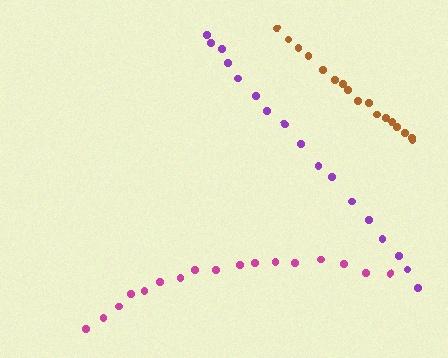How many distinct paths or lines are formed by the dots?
There are 3 distinct paths.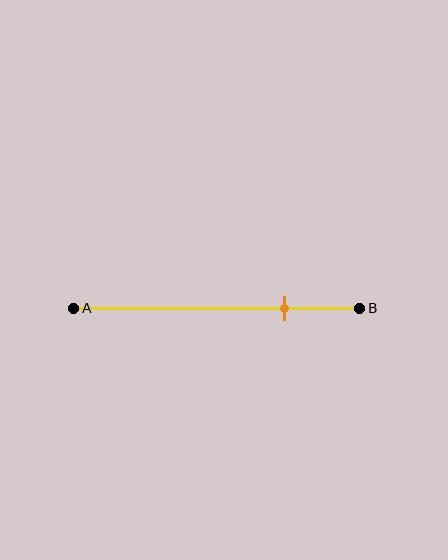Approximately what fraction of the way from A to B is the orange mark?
The orange mark is approximately 75% of the way from A to B.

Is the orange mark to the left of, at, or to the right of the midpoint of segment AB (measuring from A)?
The orange mark is to the right of the midpoint of segment AB.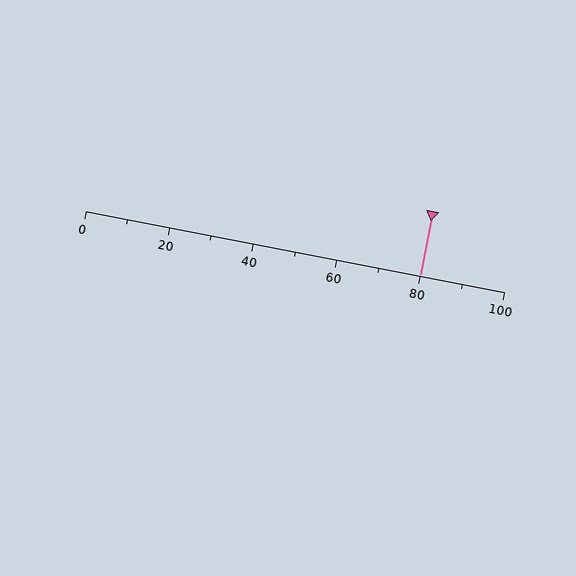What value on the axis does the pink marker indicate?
The marker indicates approximately 80.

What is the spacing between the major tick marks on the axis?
The major ticks are spaced 20 apart.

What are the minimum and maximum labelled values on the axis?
The axis runs from 0 to 100.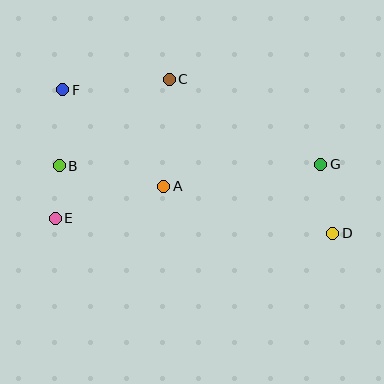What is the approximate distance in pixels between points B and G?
The distance between B and G is approximately 261 pixels.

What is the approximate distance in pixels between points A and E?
The distance between A and E is approximately 113 pixels.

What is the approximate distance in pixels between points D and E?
The distance between D and E is approximately 278 pixels.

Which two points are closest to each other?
Points B and E are closest to each other.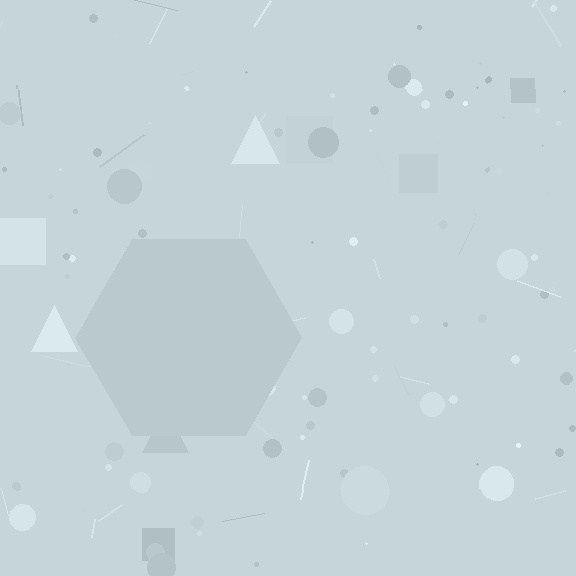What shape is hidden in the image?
A hexagon is hidden in the image.